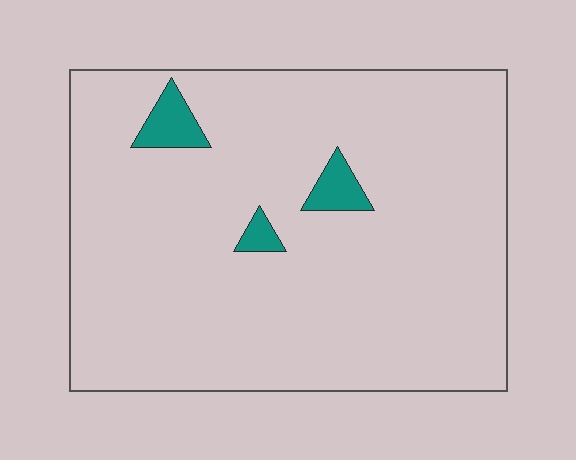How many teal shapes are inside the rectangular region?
3.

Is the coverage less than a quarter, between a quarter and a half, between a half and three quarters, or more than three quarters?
Less than a quarter.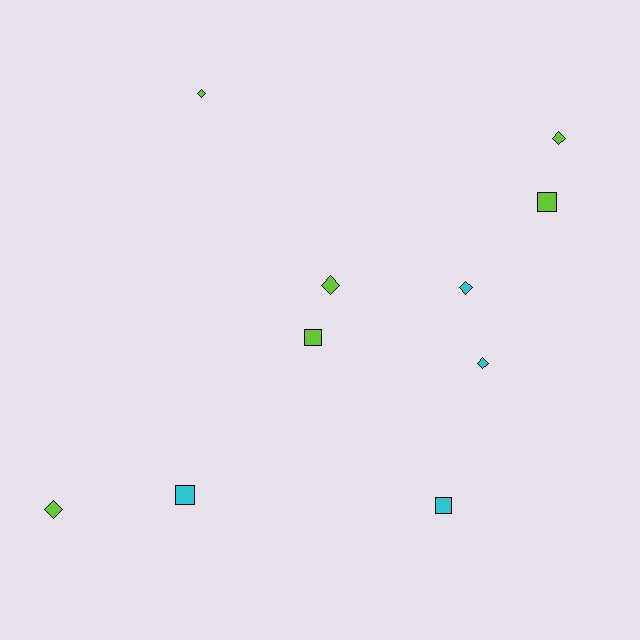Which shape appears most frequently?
Diamond, with 6 objects.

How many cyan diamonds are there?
There are 2 cyan diamonds.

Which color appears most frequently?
Lime, with 6 objects.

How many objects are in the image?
There are 10 objects.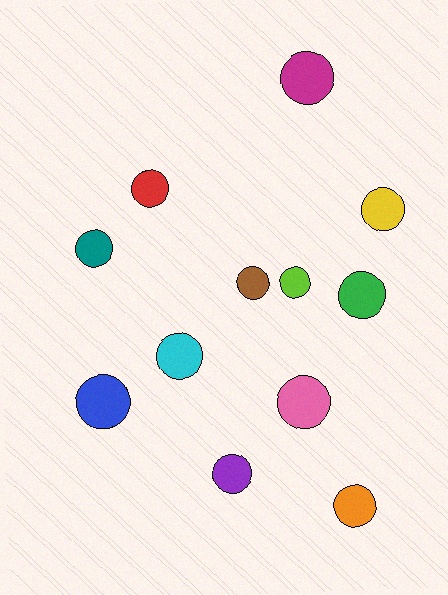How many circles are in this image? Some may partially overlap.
There are 12 circles.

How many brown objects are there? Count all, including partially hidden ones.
There is 1 brown object.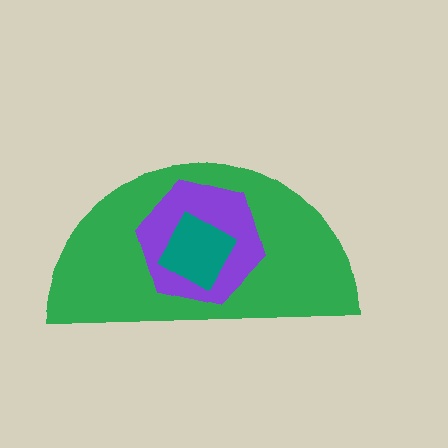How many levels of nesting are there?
3.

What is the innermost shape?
The teal diamond.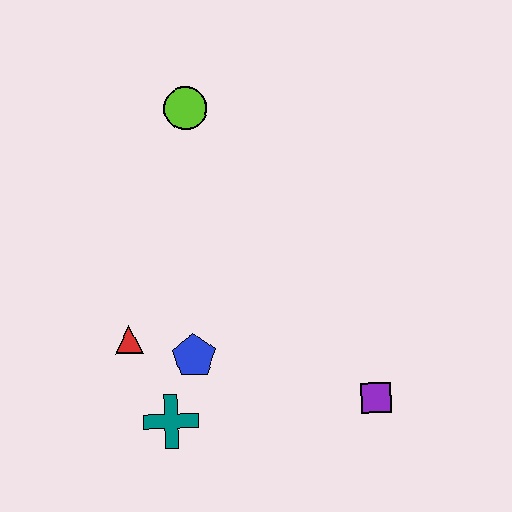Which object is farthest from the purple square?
The lime circle is farthest from the purple square.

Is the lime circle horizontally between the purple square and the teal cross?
Yes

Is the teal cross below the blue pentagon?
Yes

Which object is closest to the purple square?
The blue pentagon is closest to the purple square.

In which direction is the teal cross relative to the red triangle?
The teal cross is below the red triangle.